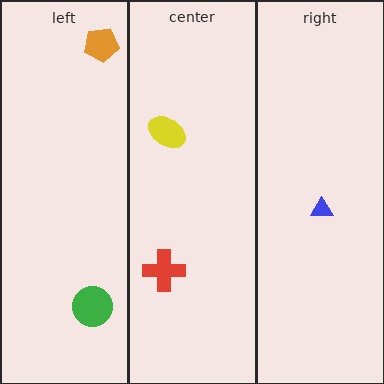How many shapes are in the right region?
1.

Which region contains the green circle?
The left region.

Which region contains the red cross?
The center region.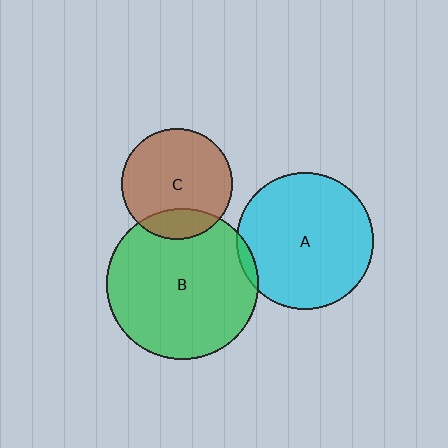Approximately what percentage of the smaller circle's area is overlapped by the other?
Approximately 5%.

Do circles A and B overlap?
Yes.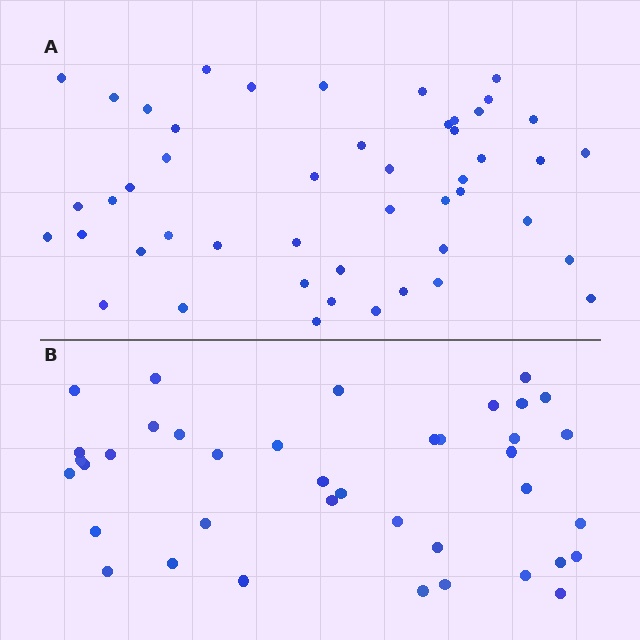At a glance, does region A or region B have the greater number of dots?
Region A (the top region) has more dots.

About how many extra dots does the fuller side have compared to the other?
Region A has roughly 8 or so more dots than region B.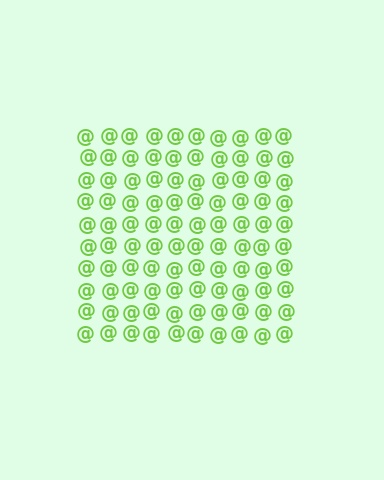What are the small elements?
The small elements are at signs.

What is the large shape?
The large shape is a square.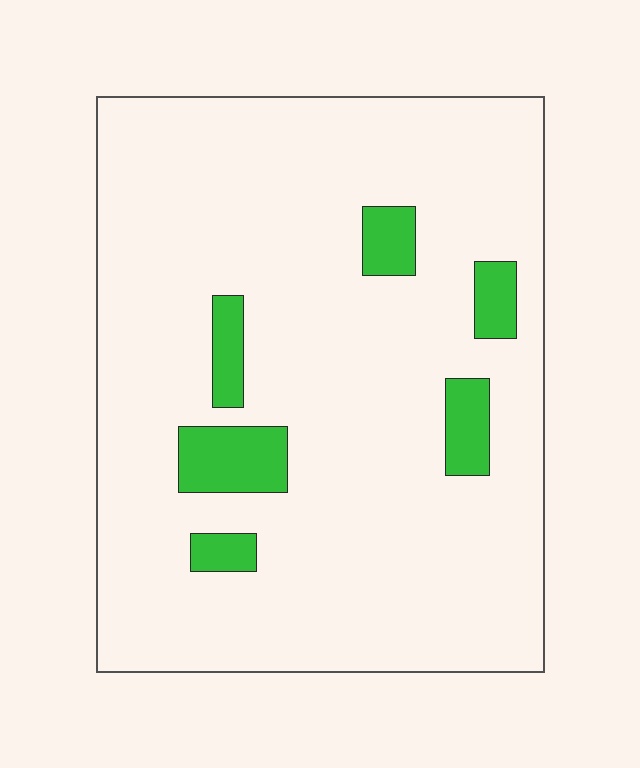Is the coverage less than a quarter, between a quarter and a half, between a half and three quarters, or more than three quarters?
Less than a quarter.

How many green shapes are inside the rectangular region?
6.